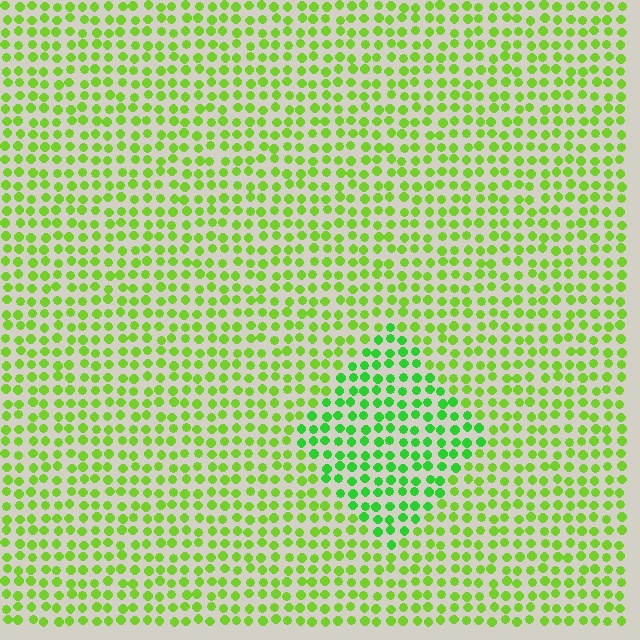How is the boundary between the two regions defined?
The boundary is defined purely by a slight shift in hue (about 28 degrees). Spacing, size, and orientation are identical on both sides.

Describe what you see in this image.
The image is filled with small lime elements in a uniform arrangement. A diamond-shaped region is visible where the elements are tinted to a slightly different hue, forming a subtle color boundary.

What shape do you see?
I see a diamond.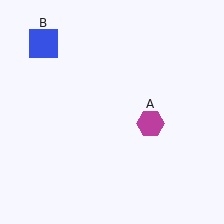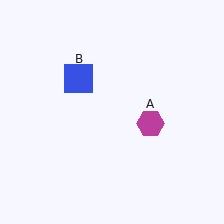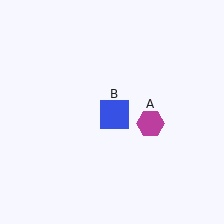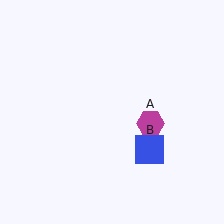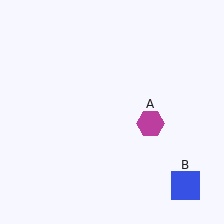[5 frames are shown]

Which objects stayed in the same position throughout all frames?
Magenta hexagon (object A) remained stationary.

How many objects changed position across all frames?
1 object changed position: blue square (object B).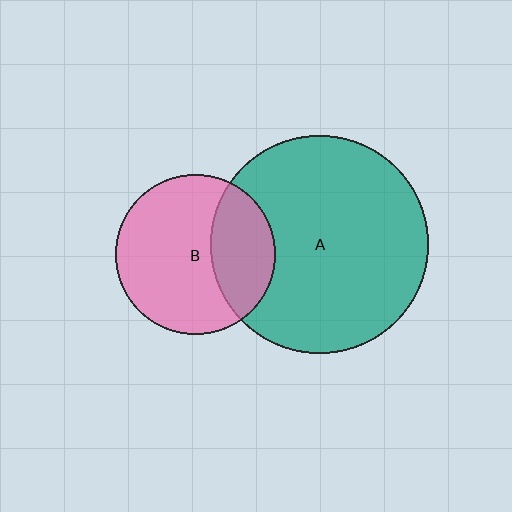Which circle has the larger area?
Circle A (teal).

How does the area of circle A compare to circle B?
Approximately 1.9 times.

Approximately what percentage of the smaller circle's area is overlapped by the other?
Approximately 30%.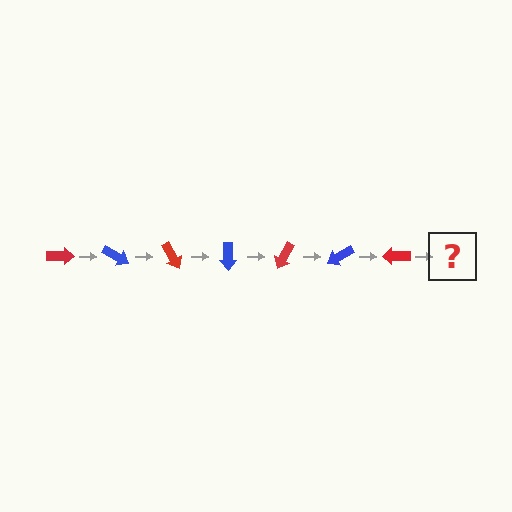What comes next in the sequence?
The next element should be a blue arrow, rotated 210 degrees from the start.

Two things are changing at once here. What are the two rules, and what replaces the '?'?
The two rules are that it rotates 30 degrees each step and the color cycles through red and blue. The '?' should be a blue arrow, rotated 210 degrees from the start.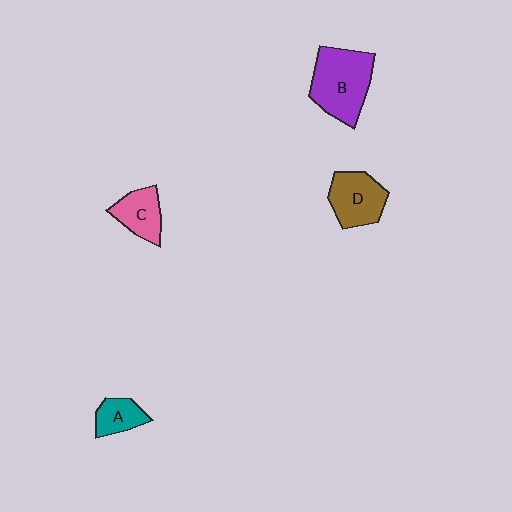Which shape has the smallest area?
Shape A (teal).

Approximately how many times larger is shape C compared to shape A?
Approximately 1.3 times.